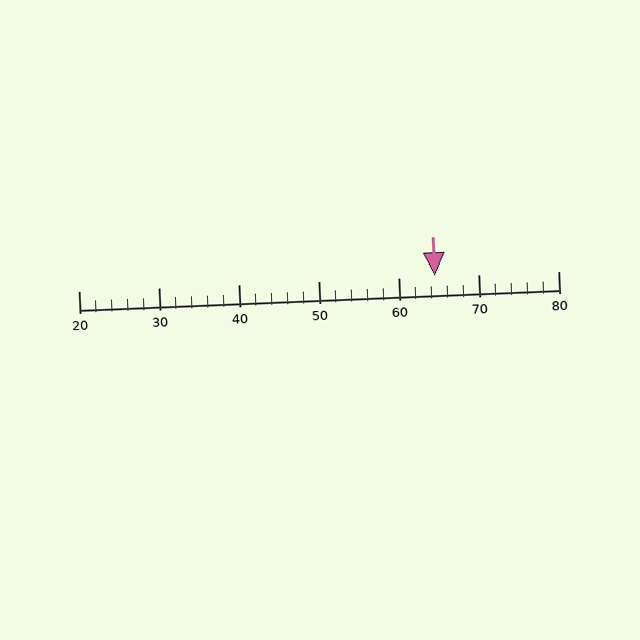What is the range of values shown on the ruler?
The ruler shows values from 20 to 80.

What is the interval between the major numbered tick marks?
The major tick marks are spaced 10 units apart.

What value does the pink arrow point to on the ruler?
The pink arrow points to approximately 64.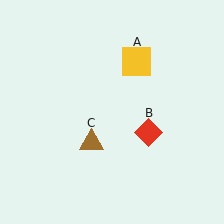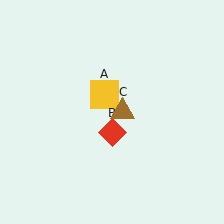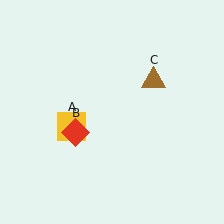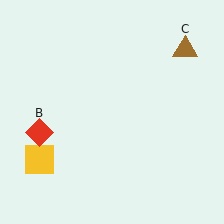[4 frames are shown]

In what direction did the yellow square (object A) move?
The yellow square (object A) moved down and to the left.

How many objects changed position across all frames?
3 objects changed position: yellow square (object A), red diamond (object B), brown triangle (object C).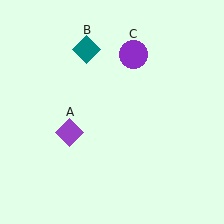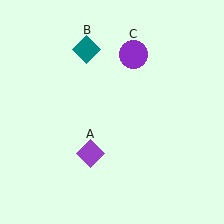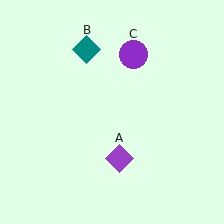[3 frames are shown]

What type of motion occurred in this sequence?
The purple diamond (object A) rotated counterclockwise around the center of the scene.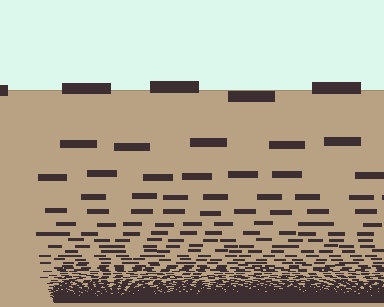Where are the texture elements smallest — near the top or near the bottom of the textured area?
Near the bottom.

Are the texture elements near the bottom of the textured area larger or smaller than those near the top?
Smaller. The gradient is inverted — elements near the bottom are smaller and denser.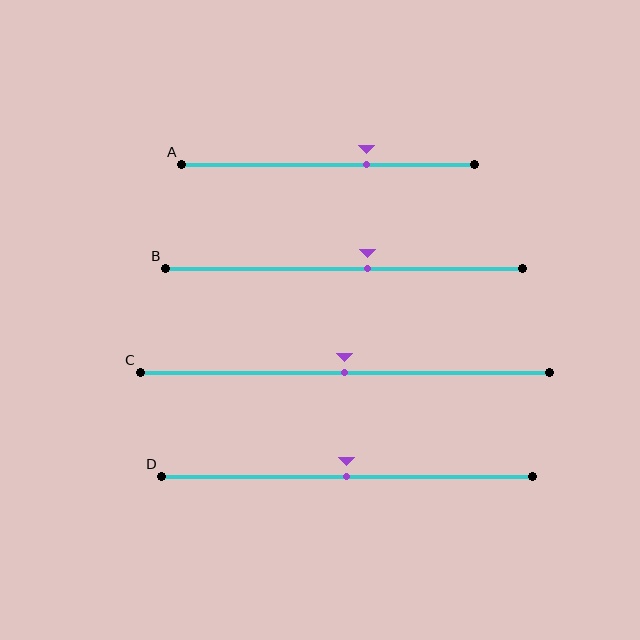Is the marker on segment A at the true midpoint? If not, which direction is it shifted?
No, the marker on segment A is shifted to the right by about 13% of the segment length.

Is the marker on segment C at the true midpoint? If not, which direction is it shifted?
Yes, the marker on segment C is at the true midpoint.